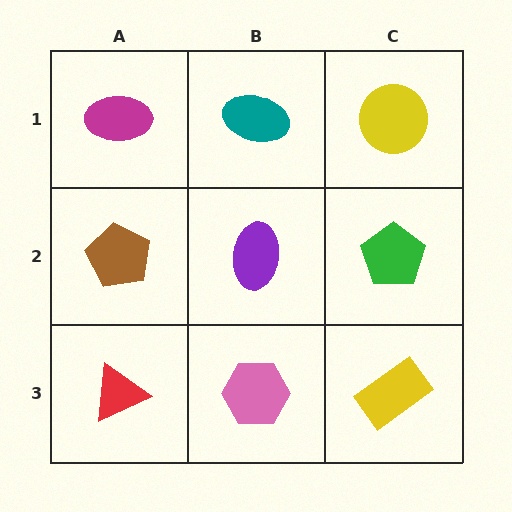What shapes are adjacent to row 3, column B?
A purple ellipse (row 2, column B), a red triangle (row 3, column A), a yellow rectangle (row 3, column C).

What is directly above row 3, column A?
A brown pentagon.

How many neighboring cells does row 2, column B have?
4.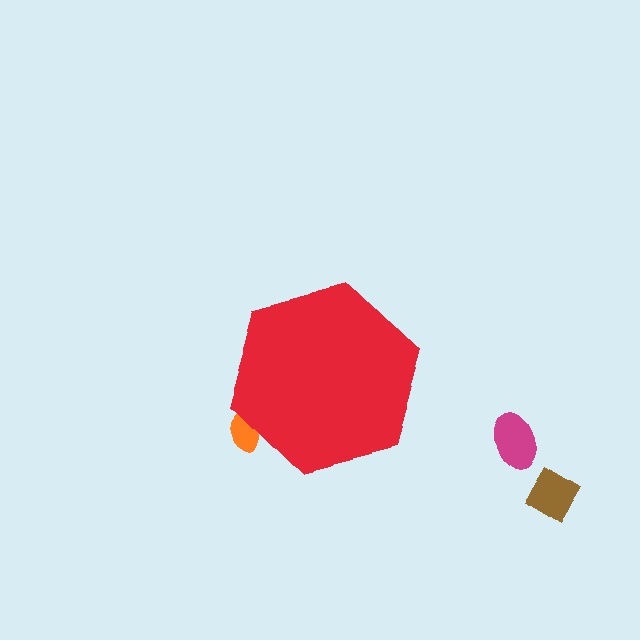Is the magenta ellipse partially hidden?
No, the magenta ellipse is fully visible.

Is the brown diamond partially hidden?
No, the brown diamond is fully visible.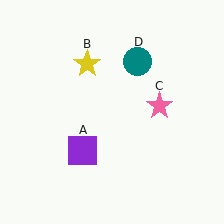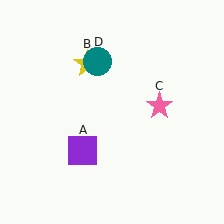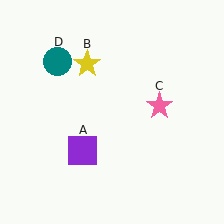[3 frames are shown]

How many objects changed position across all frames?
1 object changed position: teal circle (object D).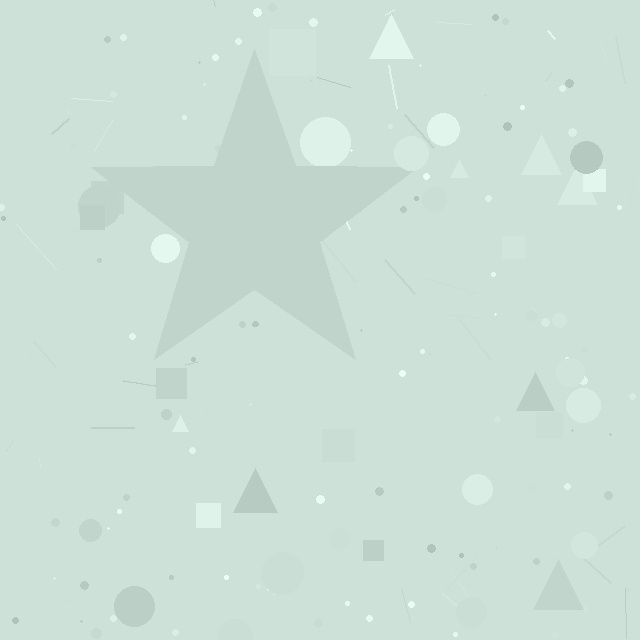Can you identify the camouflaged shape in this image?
The camouflaged shape is a star.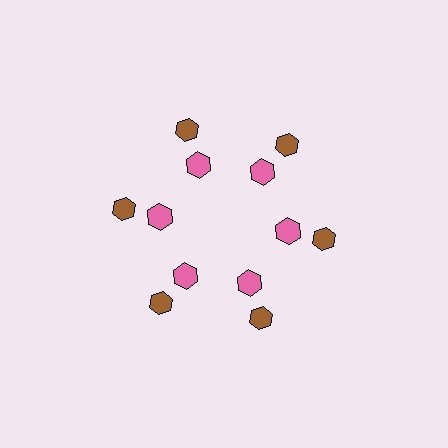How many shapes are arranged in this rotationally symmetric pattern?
There are 12 shapes, arranged in 6 groups of 2.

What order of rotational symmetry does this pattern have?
This pattern has 6-fold rotational symmetry.